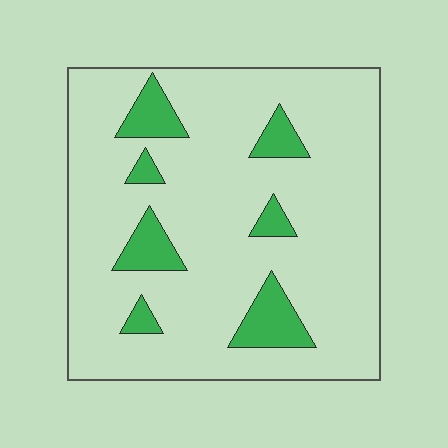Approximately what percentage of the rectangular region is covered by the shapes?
Approximately 15%.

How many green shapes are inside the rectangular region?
7.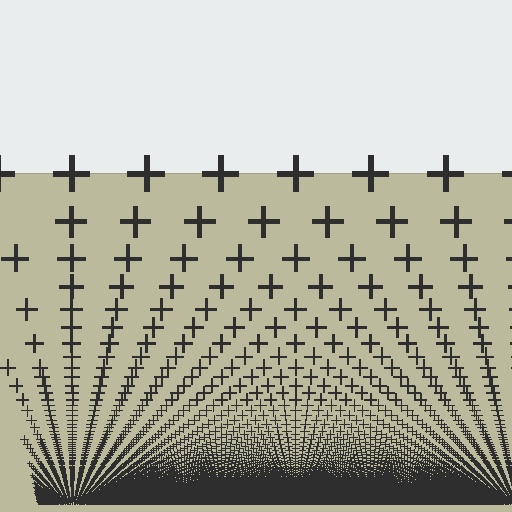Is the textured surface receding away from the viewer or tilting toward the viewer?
The surface appears to tilt toward the viewer. Texture elements get larger and sparser toward the top.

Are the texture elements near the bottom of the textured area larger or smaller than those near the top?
Smaller. The gradient is inverted — elements near the bottom are smaller and denser.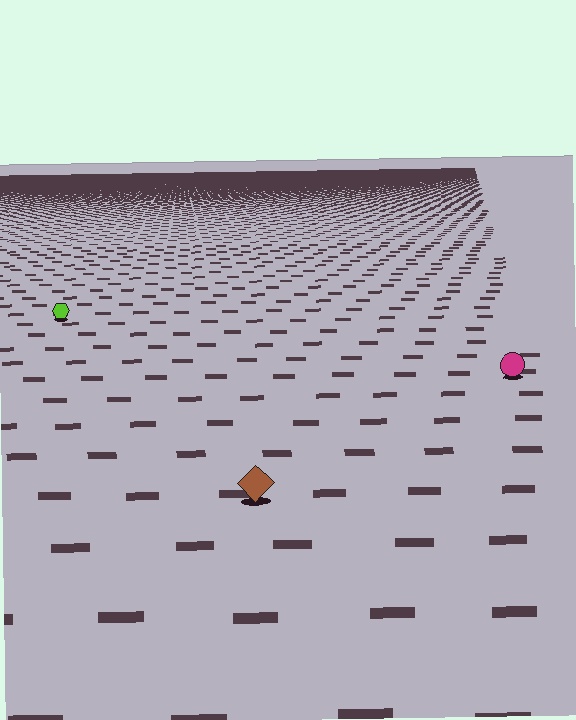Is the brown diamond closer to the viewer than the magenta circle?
Yes. The brown diamond is closer — you can tell from the texture gradient: the ground texture is coarser near it.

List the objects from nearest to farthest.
From nearest to farthest: the brown diamond, the magenta circle, the lime hexagon.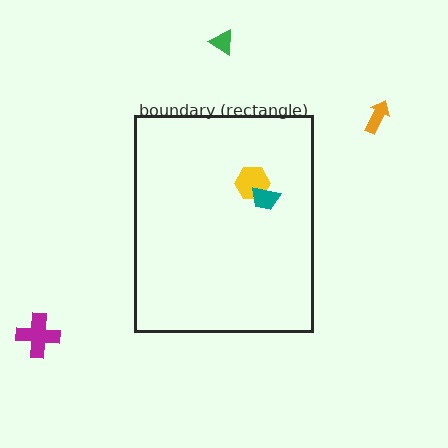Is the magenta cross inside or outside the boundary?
Outside.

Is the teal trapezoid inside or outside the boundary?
Inside.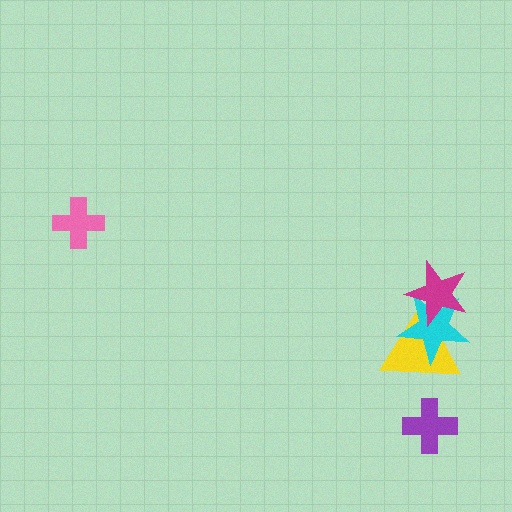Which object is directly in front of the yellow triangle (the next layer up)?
The cyan star is directly in front of the yellow triangle.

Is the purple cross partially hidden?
No, no other shape covers it.